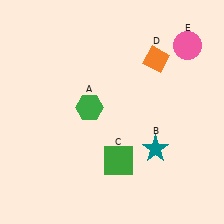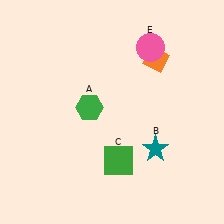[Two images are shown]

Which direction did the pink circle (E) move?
The pink circle (E) moved left.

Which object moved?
The pink circle (E) moved left.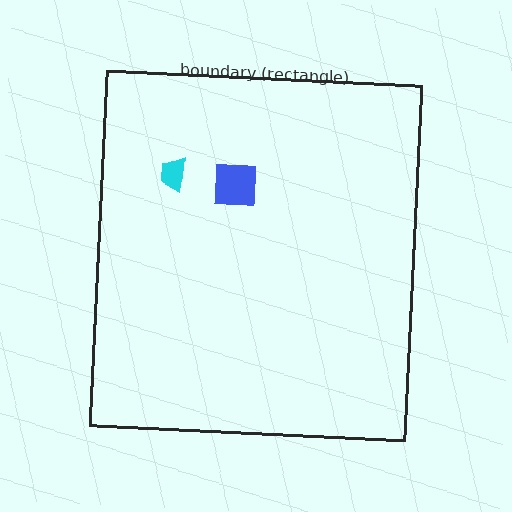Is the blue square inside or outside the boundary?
Inside.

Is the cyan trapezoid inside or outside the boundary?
Inside.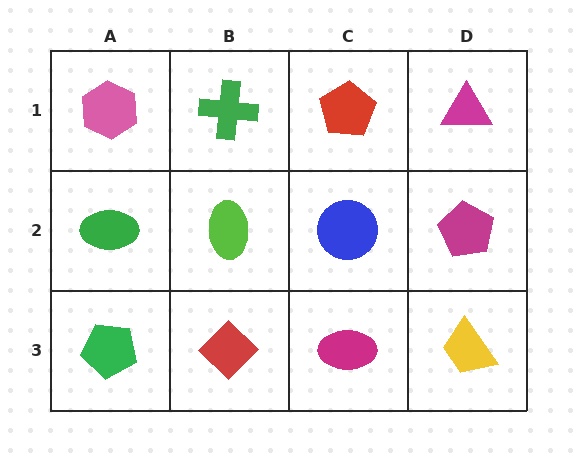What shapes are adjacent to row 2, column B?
A green cross (row 1, column B), a red diamond (row 3, column B), a green ellipse (row 2, column A), a blue circle (row 2, column C).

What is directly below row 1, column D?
A magenta pentagon.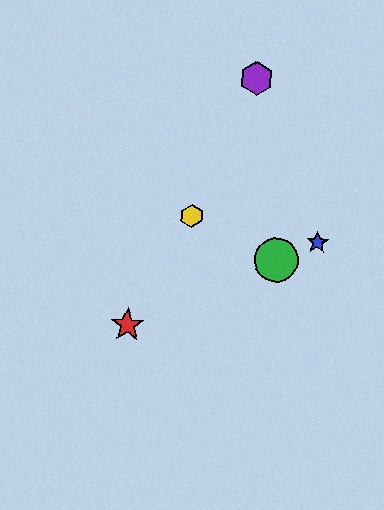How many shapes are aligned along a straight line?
3 shapes (the red star, the blue star, the green circle) are aligned along a straight line.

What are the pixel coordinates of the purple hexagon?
The purple hexagon is at (257, 78).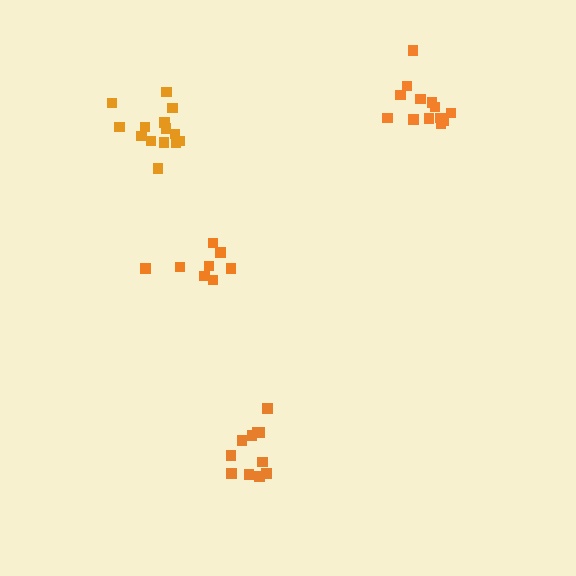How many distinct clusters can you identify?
There are 4 distinct clusters.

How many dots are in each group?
Group 1: 13 dots, Group 2: 11 dots, Group 3: 8 dots, Group 4: 14 dots (46 total).